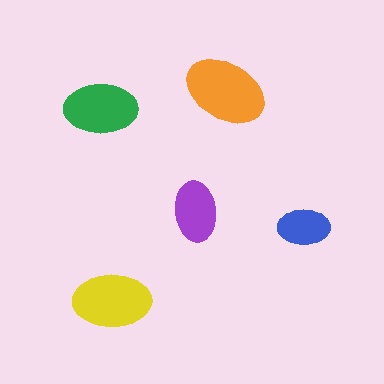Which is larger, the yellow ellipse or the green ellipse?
The yellow one.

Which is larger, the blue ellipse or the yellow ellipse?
The yellow one.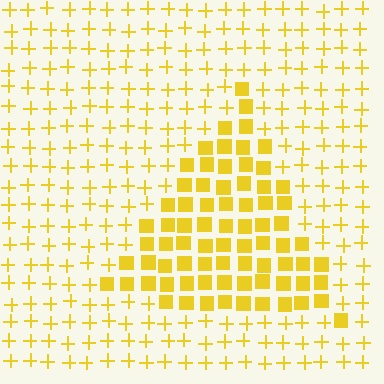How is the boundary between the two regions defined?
The boundary is defined by a change in element shape: squares inside vs. plus signs outside. All elements share the same color and spacing.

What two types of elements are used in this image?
The image uses squares inside the triangle region and plus signs outside it.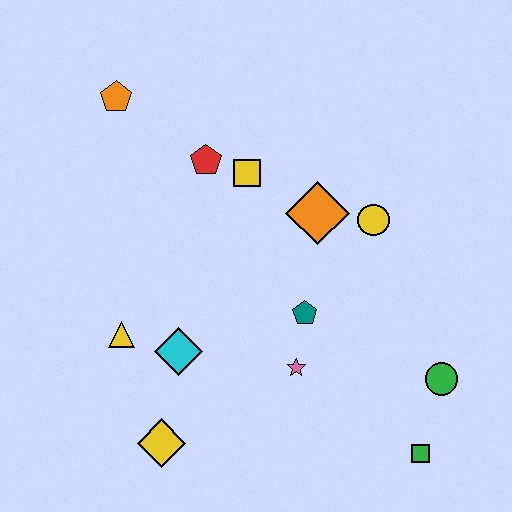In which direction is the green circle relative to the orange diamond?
The green circle is below the orange diamond.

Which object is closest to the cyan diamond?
The yellow triangle is closest to the cyan diamond.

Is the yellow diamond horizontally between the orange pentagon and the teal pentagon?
Yes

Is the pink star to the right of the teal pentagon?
No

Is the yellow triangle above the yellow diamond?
Yes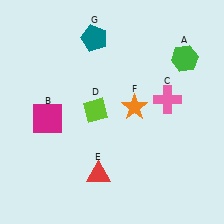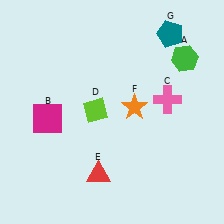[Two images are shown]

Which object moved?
The teal pentagon (G) moved right.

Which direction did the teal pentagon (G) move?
The teal pentagon (G) moved right.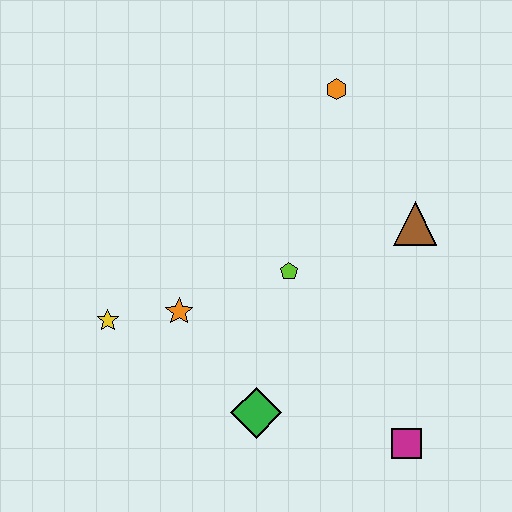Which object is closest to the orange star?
The yellow star is closest to the orange star.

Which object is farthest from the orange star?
The orange hexagon is farthest from the orange star.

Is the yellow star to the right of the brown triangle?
No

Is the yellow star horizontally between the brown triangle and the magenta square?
No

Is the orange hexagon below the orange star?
No